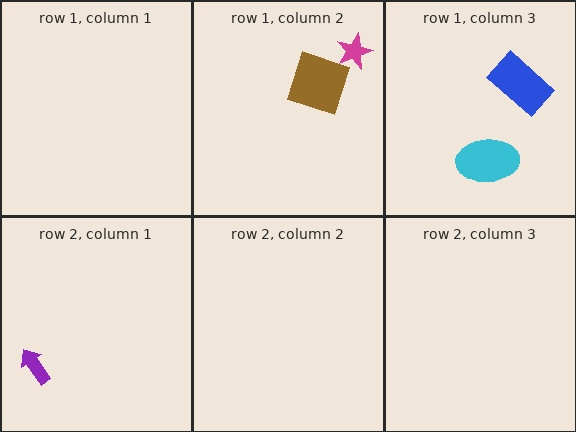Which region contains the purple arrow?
The row 2, column 1 region.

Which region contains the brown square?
The row 1, column 2 region.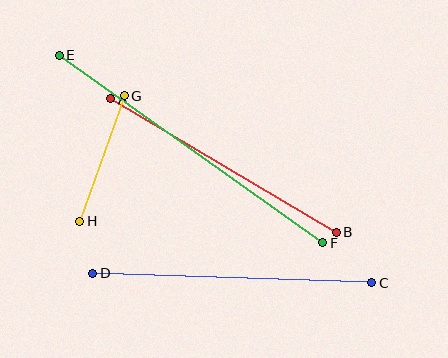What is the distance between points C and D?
The distance is approximately 279 pixels.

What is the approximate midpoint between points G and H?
The midpoint is at approximately (102, 158) pixels.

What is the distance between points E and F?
The distance is approximately 324 pixels.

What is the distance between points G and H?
The distance is approximately 133 pixels.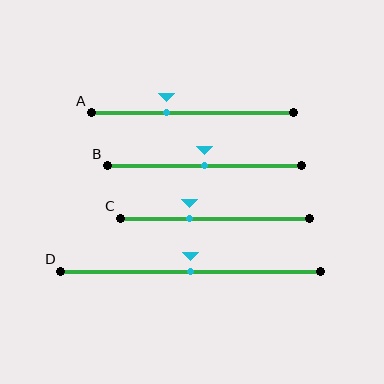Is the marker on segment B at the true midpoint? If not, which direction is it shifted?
Yes, the marker on segment B is at the true midpoint.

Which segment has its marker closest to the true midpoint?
Segment B has its marker closest to the true midpoint.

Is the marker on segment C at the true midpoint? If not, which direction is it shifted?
No, the marker on segment C is shifted to the left by about 13% of the segment length.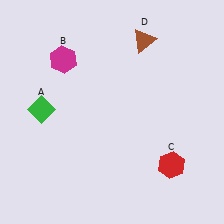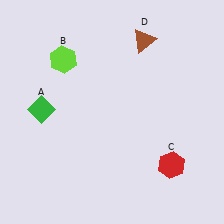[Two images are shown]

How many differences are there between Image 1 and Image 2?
There is 1 difference between the two images.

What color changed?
The hexagon (B) changed from magenta in Image 1 to lime in Image 2.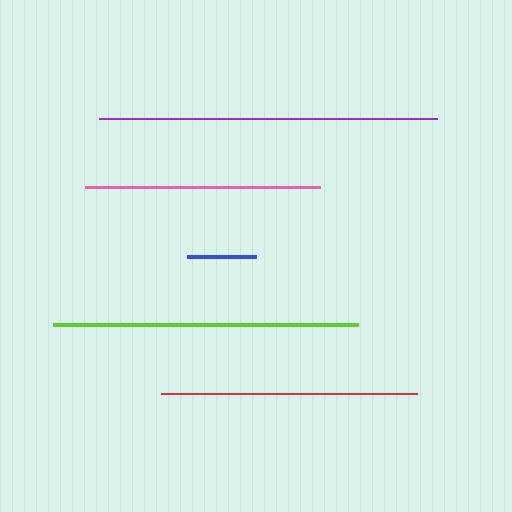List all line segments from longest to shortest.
From longest to shortest: purple, lime, red, pink, blue.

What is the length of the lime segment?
The lime segment is approximately 305 pixels long.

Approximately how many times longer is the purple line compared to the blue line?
The purple line is approximately 4.9 times the length of the blue line.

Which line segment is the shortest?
The blue line is the shortest at approximately 69 pixels.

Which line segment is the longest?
The purple line is the longest at approximately 338 pixels.